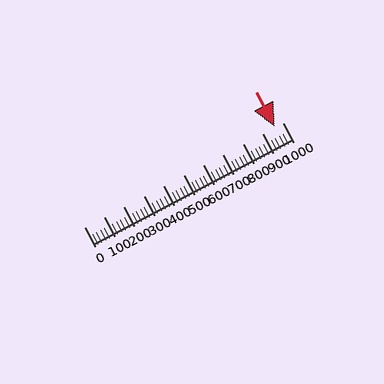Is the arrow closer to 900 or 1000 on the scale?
The arrow is closer to 1000.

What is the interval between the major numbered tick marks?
The major tick marks are spaced 100 units apart.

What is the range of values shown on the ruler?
The ruler shows values from 0 to 1000.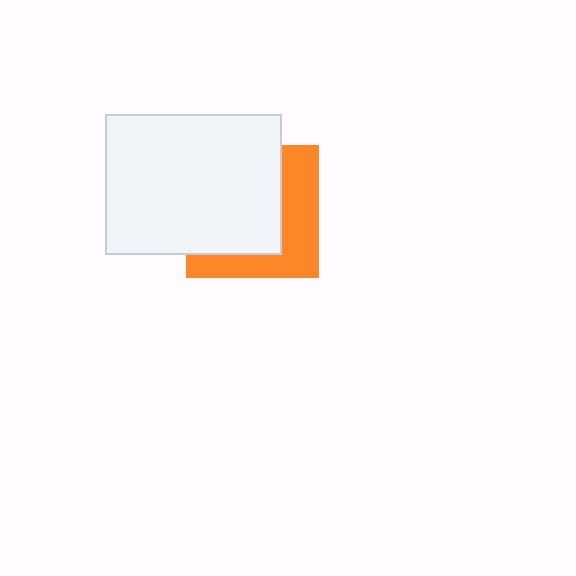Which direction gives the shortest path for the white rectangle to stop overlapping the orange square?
Moving toward the upper-left gives the shortest separation.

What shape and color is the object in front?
The object in front is a white rectangle.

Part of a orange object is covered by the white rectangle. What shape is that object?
It is a square.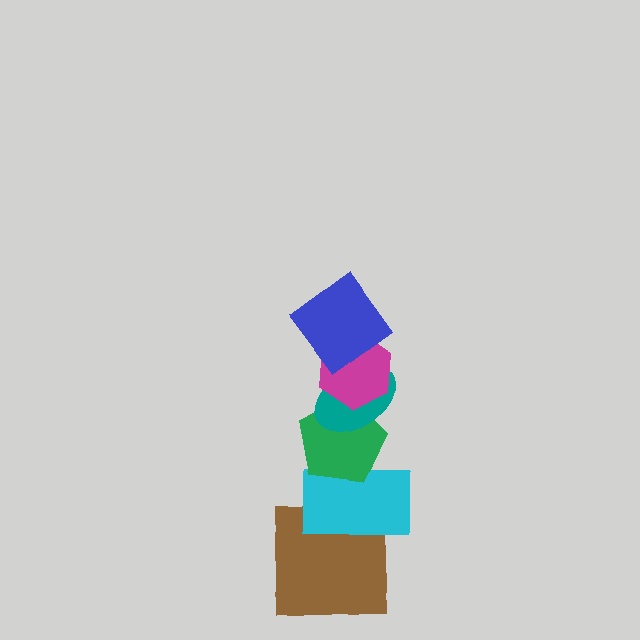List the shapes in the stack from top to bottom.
From top to bottom: the blue diamond, the magenta hexagon, the teal ellipse, the green pentagon, the cyan rectangle, the brown square.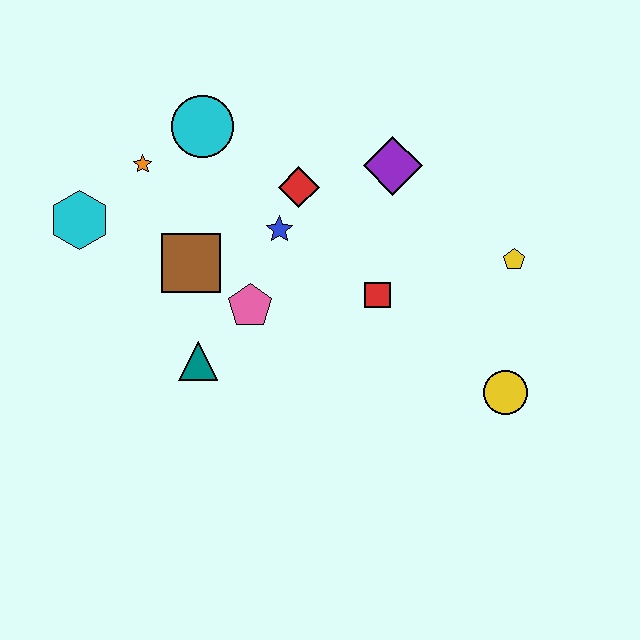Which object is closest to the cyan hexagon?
The orange star is closest to the cyan hexagon.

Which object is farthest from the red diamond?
The yellow circle is farthest from the red diamond.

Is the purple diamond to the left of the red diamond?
No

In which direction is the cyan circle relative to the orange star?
The cyan circle is to the right of the orange star.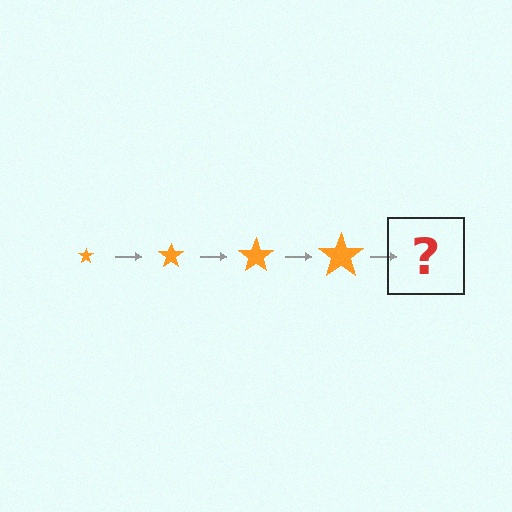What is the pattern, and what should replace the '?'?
The pattern is that the star gets progressively larger each step. The '?' should be an orange star, larger than the previous one.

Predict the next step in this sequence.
The next step is an orange star, larger than the previous one.